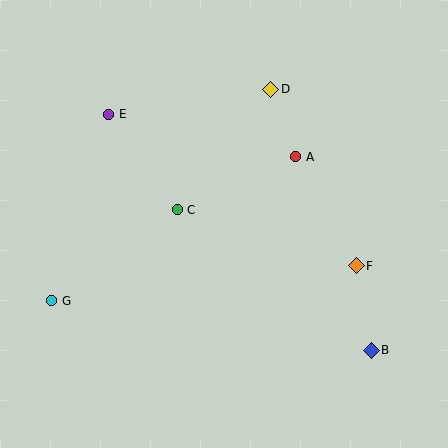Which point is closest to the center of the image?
Point C at (177, 210) is closest to the center.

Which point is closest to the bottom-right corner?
Point B is closest to the bottom-right corner.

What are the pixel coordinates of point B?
Point B is at (371, 350).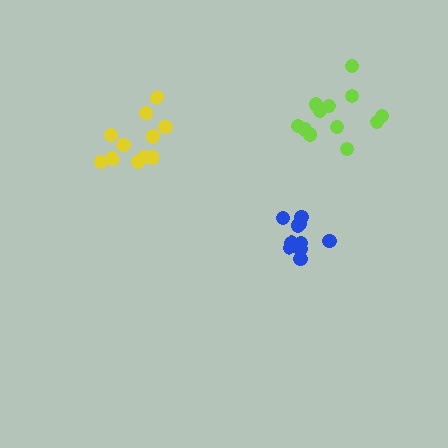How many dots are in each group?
Group 1: 10 dots, Group 2: 11 dots, Group 3: 12 dots (33 total).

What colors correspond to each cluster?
The clusters are colored: blue, yellow, lime.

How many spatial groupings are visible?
There are 3 spatial groupings.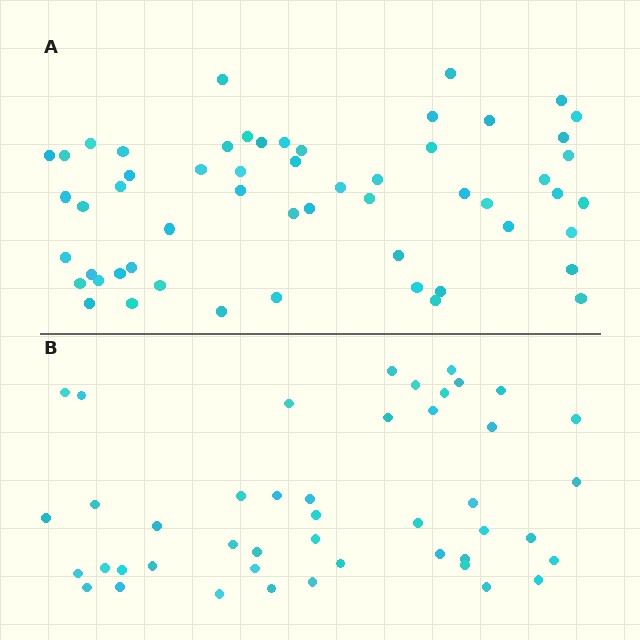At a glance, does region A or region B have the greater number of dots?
Region A (the top region) has more dots.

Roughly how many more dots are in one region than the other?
Region A has roughly 12 or so more dots than region B.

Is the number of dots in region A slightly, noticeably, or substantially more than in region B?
Region A has only slightly more — the two regions are fairly close. The ratio is roughly 1.2 to 1.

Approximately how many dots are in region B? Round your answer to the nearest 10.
About 40 dots. (The exact count is 45, which rounds to 40.)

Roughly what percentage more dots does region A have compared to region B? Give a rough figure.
About 25% more.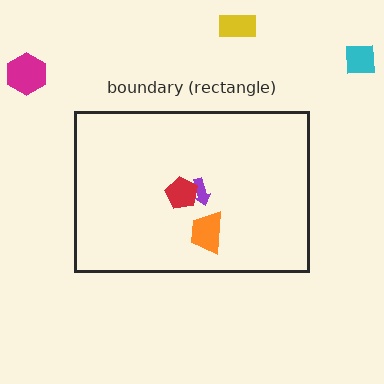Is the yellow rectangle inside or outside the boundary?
Outside.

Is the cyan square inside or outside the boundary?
Outside.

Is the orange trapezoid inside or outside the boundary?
Inside.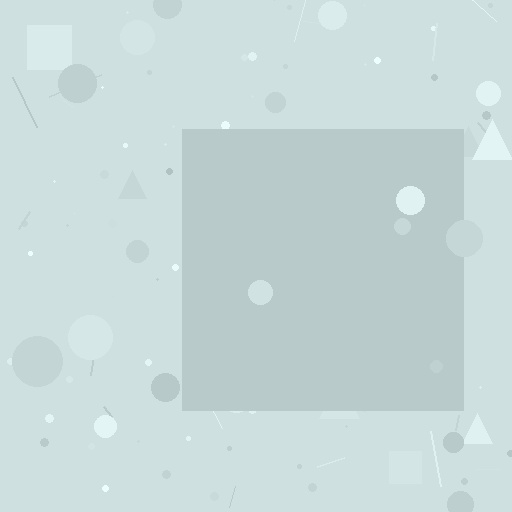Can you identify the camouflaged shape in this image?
The camouflaged shape is a square.